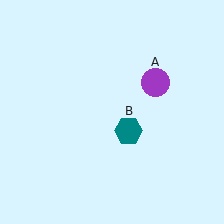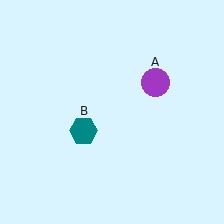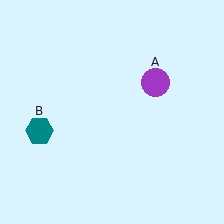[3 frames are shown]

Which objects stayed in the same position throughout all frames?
Purple circle (object A) remained stationary.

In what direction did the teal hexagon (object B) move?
The teal hexagon (object B) moved left.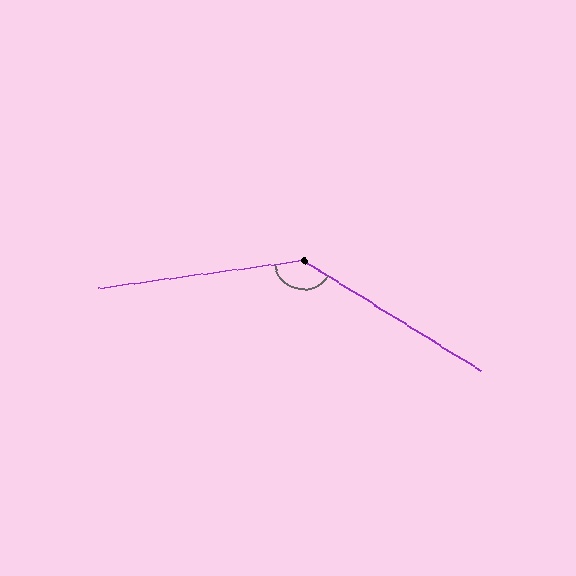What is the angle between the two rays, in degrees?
Approximately 140 degrees.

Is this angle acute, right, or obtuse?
It is obtuse.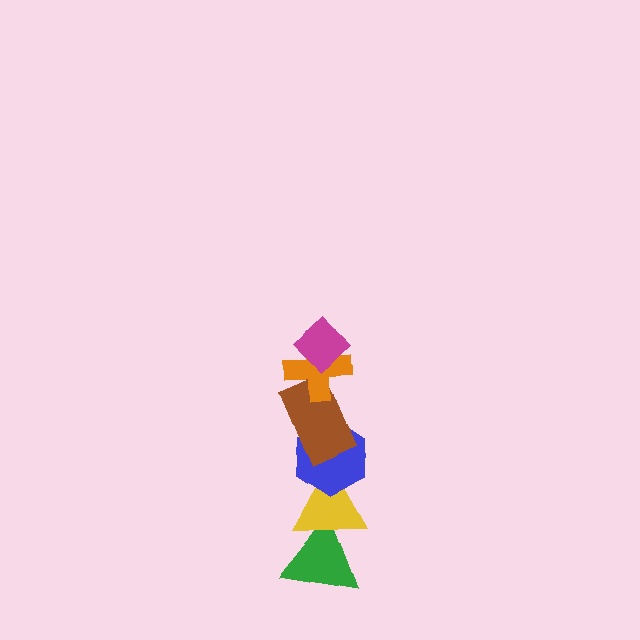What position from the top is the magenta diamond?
The magenta diamond is 1st from the top.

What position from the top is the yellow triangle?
The yellow triangle is 5th from the top.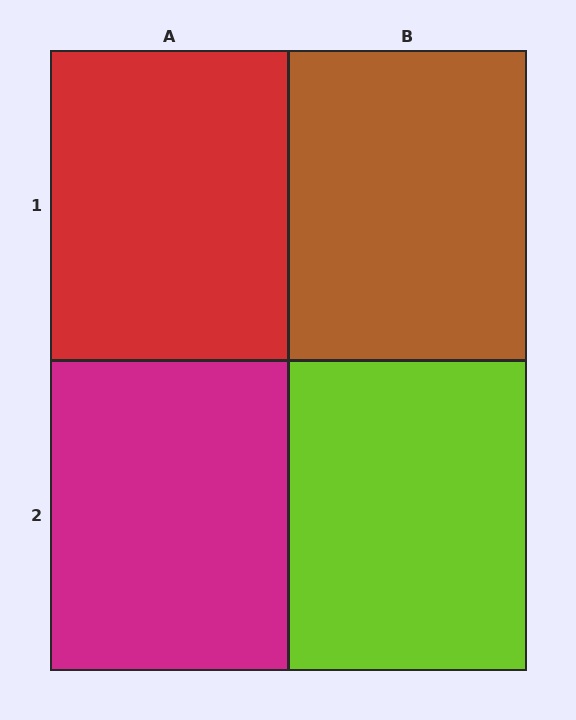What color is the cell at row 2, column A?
Magenta.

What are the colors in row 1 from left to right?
Red, brown.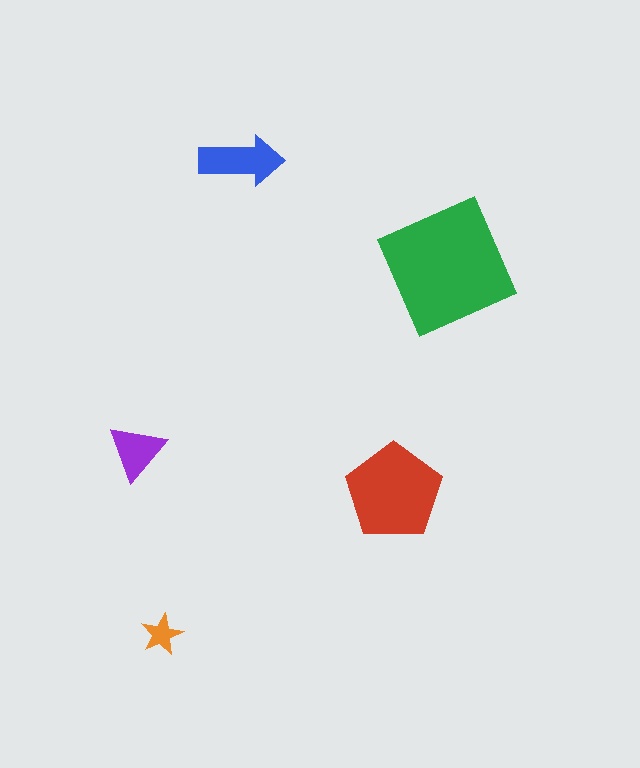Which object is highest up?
The blue arrow is topmost.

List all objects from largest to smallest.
The green square, the red pentagon, the blue arrow, the purple triangle, the orange star.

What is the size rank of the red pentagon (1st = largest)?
2nd.